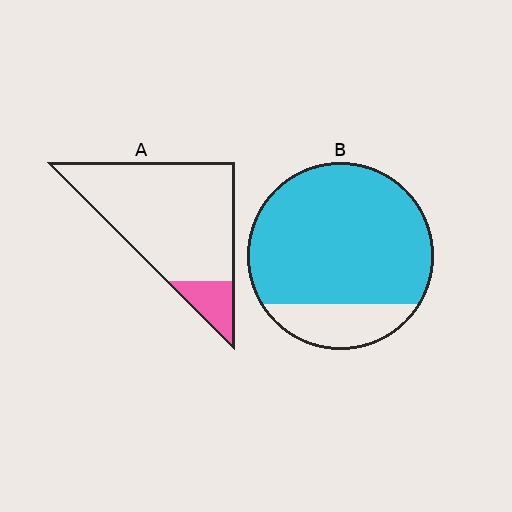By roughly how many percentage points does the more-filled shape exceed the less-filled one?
By roughly 65 percentage points (B over A).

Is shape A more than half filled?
No.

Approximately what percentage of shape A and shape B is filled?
A is approximately 15% and B is approximately 80%.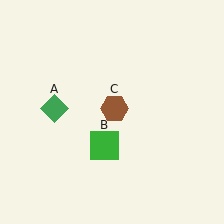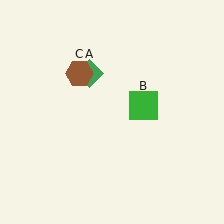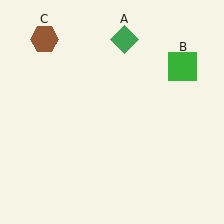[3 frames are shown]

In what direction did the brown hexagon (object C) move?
The brown hexagon (object C) moved up and to the left.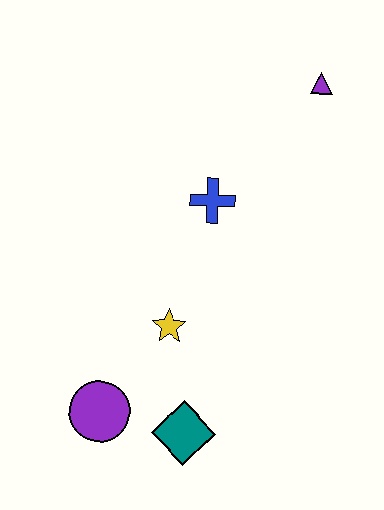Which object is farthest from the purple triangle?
The purple circle is farthest from the purple triangle.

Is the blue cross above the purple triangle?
No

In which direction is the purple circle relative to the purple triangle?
The purple circle is below the purple triangle.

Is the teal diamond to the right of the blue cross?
No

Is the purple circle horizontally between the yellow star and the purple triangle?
No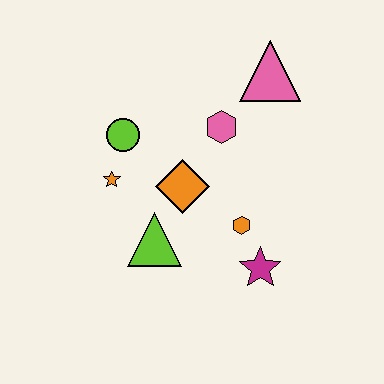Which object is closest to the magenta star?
The orange hexagon is closest to the magenta star.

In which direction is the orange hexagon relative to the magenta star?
The orange hexagon is above the magenta star.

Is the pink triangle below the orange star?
No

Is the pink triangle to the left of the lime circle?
No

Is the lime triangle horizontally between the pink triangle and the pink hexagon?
No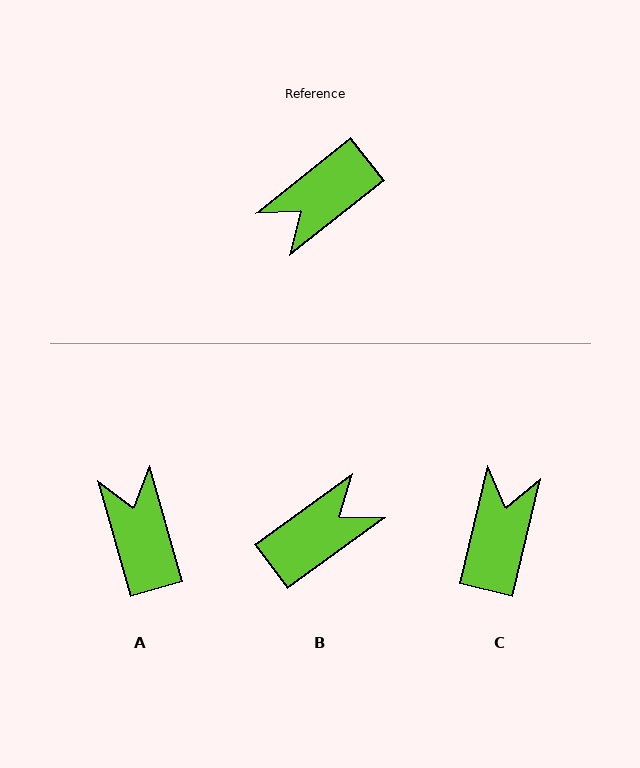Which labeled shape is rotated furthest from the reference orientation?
B, about 178 degrees away.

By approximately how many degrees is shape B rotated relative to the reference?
Approximately 178 degrees counter-clockwise.